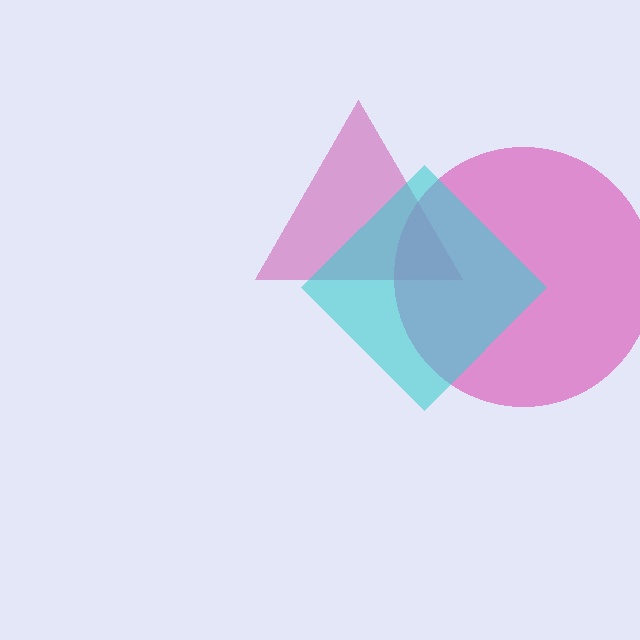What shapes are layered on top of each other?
The layered shapes are: a pink circle, a magenta triangle, a cyan diamond.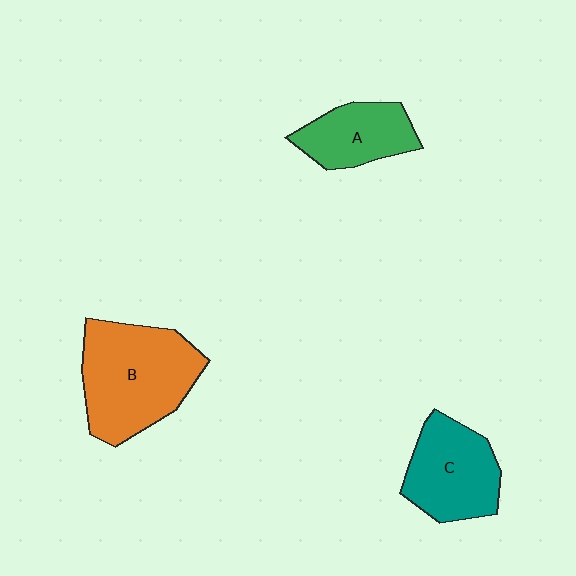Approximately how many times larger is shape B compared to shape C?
Approximately 1.4 times.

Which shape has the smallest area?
Shape A (green).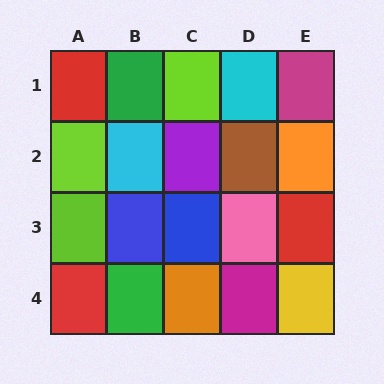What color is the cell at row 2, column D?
Brown.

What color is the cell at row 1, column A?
Red.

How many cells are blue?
2 cells are blue.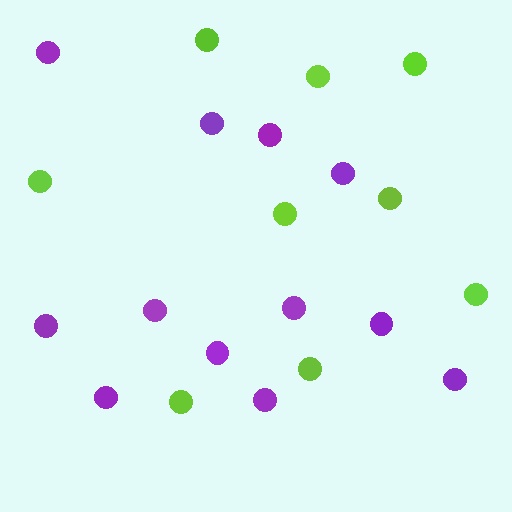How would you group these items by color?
There are 2 groups: one group of purple circles (12) and one group of lime circles (9).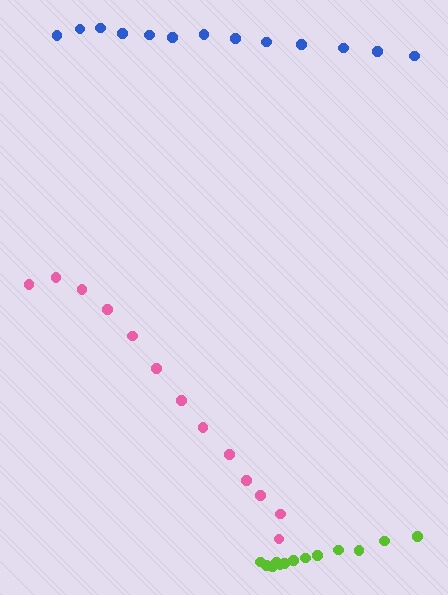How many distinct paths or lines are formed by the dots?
There are 3 distinct paths.